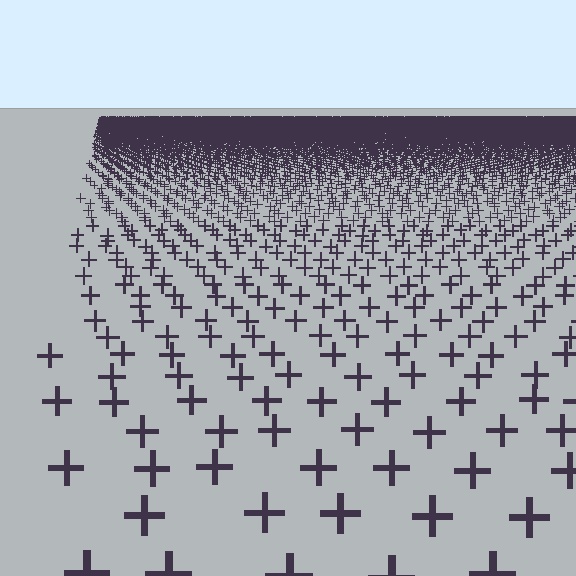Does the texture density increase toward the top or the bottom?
Density increases toward the top.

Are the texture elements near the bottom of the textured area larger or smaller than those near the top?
Larger. Near the bottom, elements are closer to the viewer and appear at a bigger on-screen size.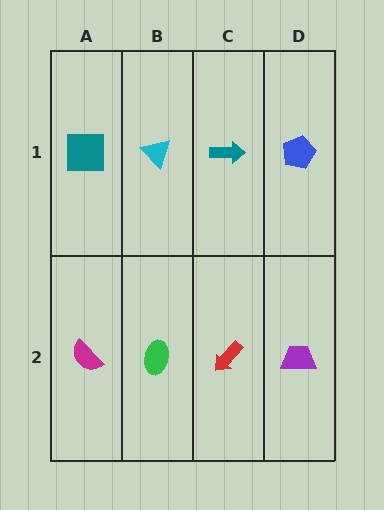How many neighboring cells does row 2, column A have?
2.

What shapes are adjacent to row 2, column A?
A teal square (row 1, column A), a green ellipse (row 2, column B).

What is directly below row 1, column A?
A magenta semicircle.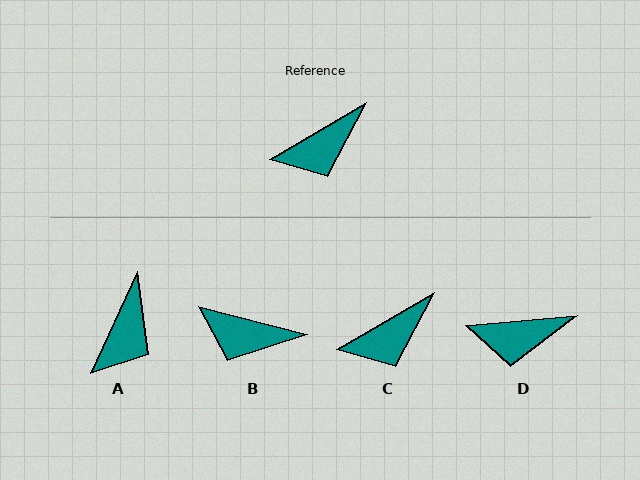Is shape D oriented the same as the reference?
No, it is off by about 26 degrees.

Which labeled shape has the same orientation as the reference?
C.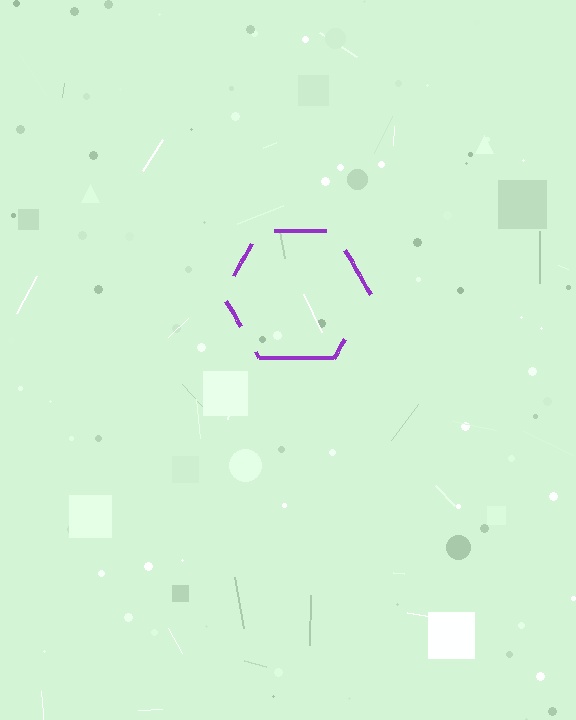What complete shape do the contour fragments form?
The contour fragments form a hexagon.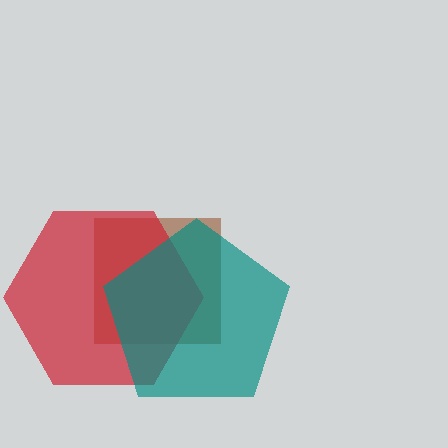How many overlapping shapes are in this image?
There are 3 overlapping shapes in the image.